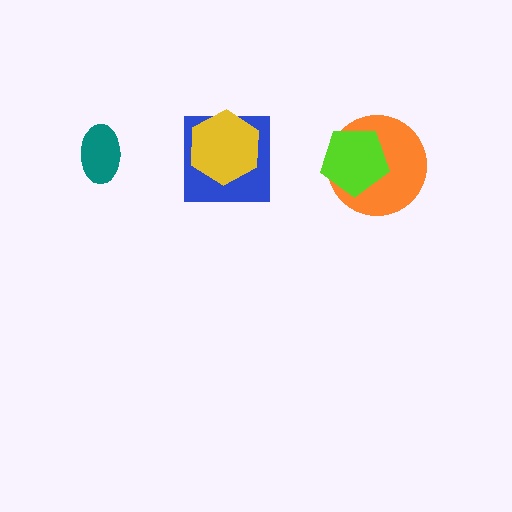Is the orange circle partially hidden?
Yes, it is partially covered by another shape.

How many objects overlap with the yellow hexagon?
1 object overlaps with the yellow hexagon.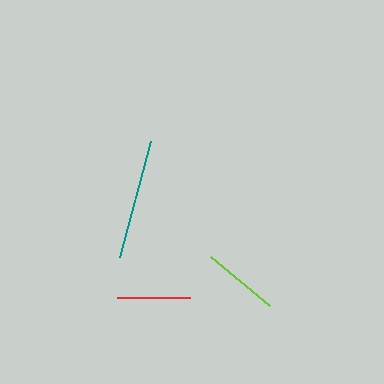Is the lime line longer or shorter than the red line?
The lime line is longer than the red line.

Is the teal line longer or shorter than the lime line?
The teal line is longer than the lime line.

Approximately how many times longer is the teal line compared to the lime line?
The teal line is approximately 1.6 times the length of the lime line.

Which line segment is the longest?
The teal line is the longest at approximately 121 pixels.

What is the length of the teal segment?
The teal segment is approximately 121 pixels long.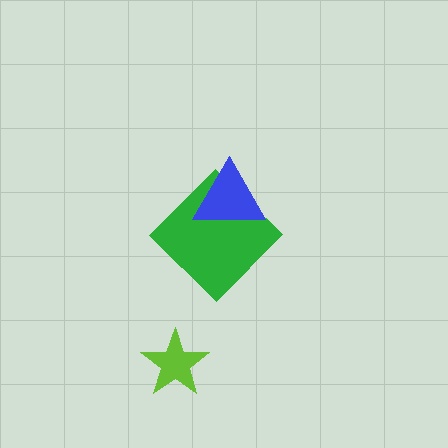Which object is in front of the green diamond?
The blue triangle is in front of the green diamond.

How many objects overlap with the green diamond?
1 object overlaps with the green diamond.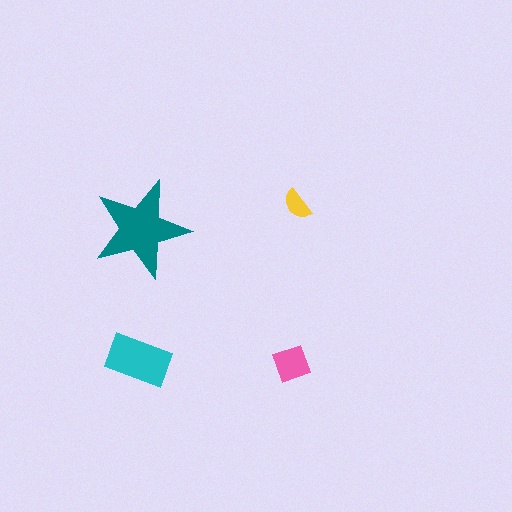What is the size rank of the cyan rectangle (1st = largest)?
2nd.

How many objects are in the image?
There are 4 objects in the image.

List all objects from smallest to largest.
The yellow semicircle, the pink diamond, the cyan rectangle, the teal star.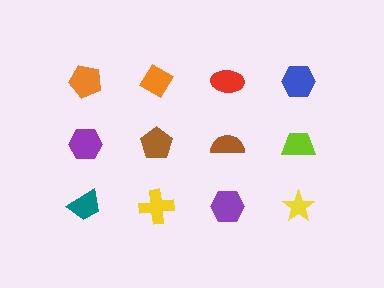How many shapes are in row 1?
4 shapes.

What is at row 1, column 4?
A blue hexagon.